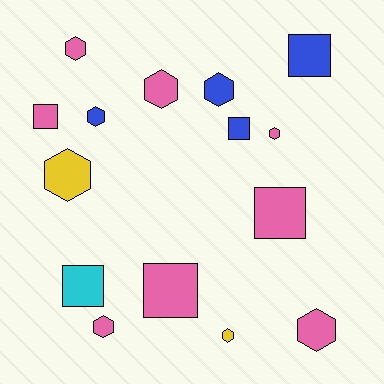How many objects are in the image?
There are 15 objects.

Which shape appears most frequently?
Hexagon, with 9 objects.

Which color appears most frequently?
Pink, with 8 objects.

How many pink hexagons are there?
There are 5 pink hexagons.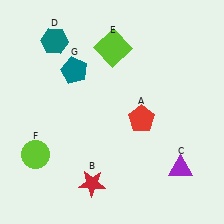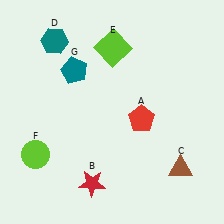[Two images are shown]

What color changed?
The triangle (C) changed from purple in Image 1 to brown in Image 2.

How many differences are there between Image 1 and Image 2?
There is 1 difference between the two images.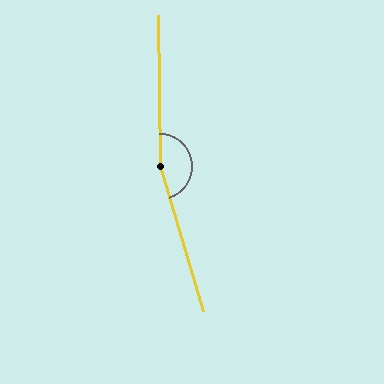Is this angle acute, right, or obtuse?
It is obtuse.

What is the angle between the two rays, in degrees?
Approximately 164 degrees.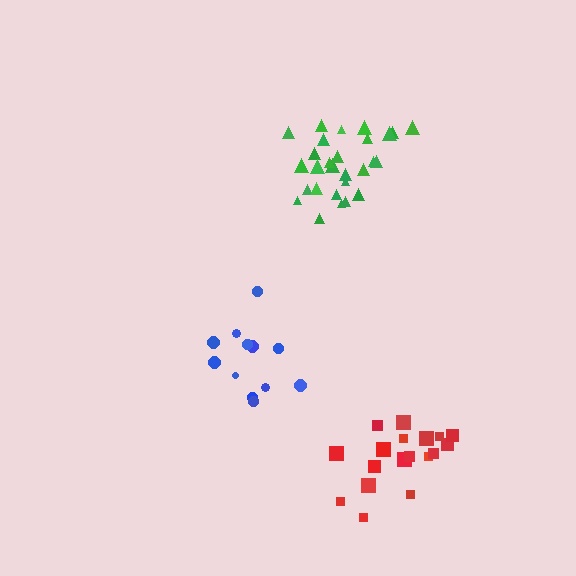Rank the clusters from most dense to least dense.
green, red, blue.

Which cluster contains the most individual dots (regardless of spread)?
Green (28).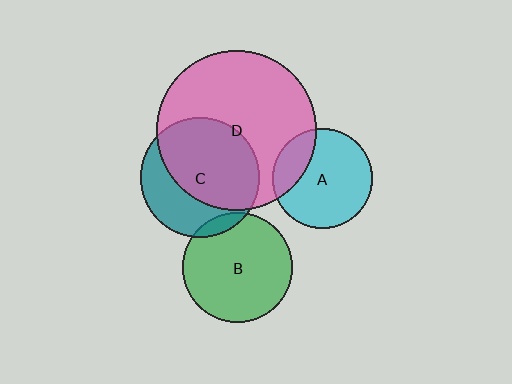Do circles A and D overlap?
Yes.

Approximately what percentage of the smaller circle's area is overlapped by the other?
Approximately 20%.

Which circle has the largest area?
Circle D (pink).